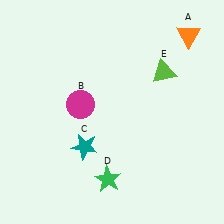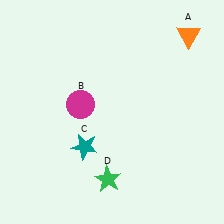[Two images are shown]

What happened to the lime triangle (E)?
The lime triangle (E) was removed in Image 2. It was in the top-right area of Image 1.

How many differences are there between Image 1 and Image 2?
There is 1 difference between the two images.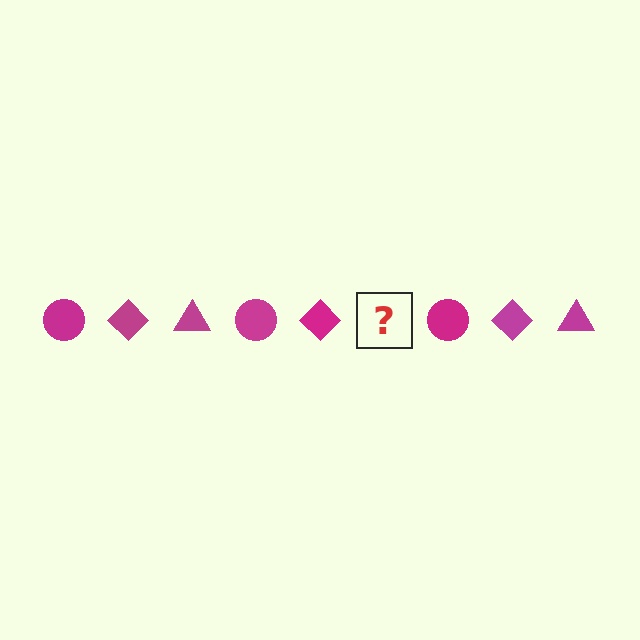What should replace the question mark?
The question mark should be replaced with a magenta triangle.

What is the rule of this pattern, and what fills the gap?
The rule is that the pattern cycles through circle, diamond, triangle shapes in magenta. The gap should be filled with a magenta triangle.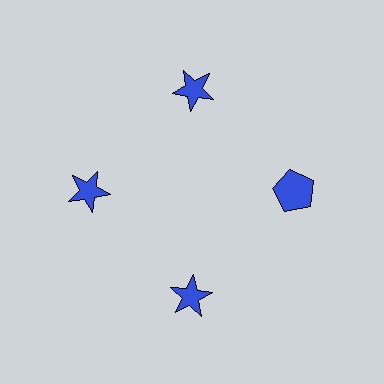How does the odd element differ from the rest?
It has a different shape: pentagon instead of star.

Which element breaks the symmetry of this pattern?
The blue pentagon at roughly the 3 o'clock position breaks the symmetry. All other shapes are blue stars.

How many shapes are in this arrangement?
There are 4 shapes arranged in a ring pattern.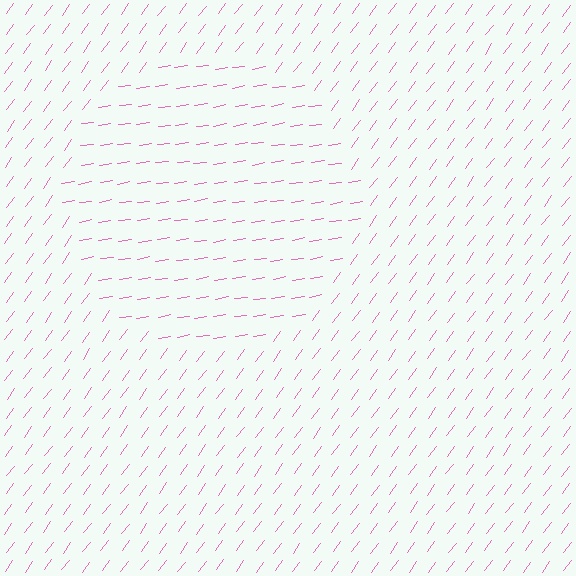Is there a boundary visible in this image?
Yes, there is a texture boundary formed by a change in line orientation.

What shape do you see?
I see a circle.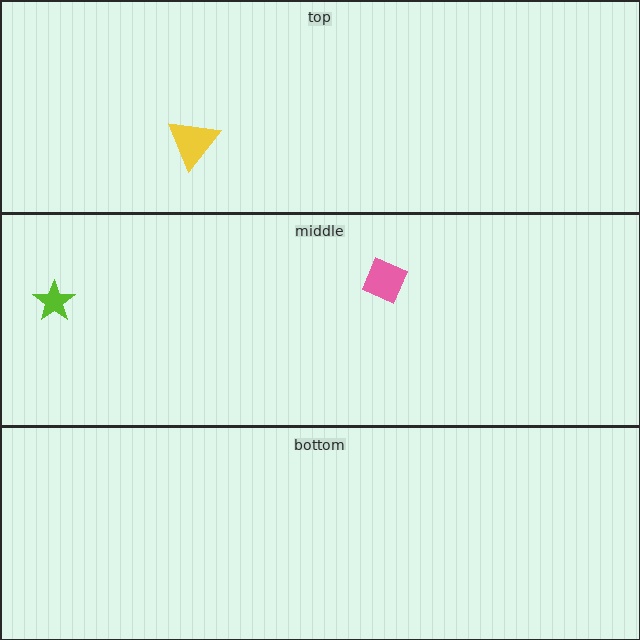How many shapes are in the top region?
1.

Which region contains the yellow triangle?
The top region.